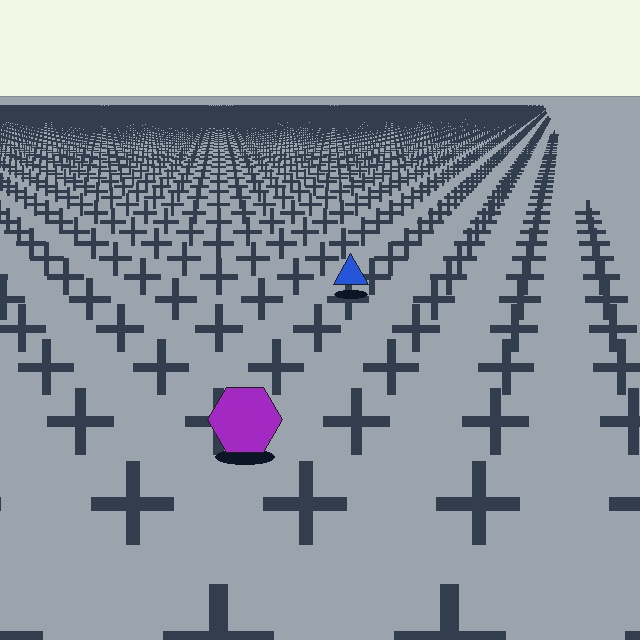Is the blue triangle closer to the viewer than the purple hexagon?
No. The purple hexagon is closer — you can tell from the texture gradient: the ground texture is coarser near it.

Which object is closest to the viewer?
The purple hexagon is closest. The texture marks near it are larger and more spread out.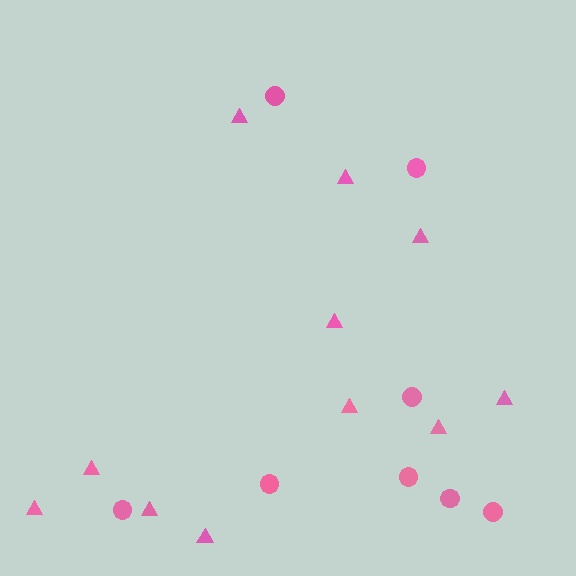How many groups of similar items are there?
There are 2 groups: one group of circles (8) and one group of triangles (11).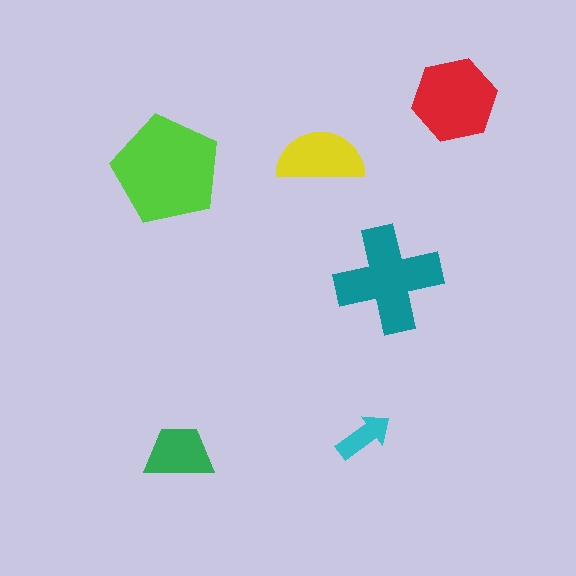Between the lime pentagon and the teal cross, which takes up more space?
The lime pentagon.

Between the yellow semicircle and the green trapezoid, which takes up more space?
The yellow semicircle.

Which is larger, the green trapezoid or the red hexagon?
The red hexagon.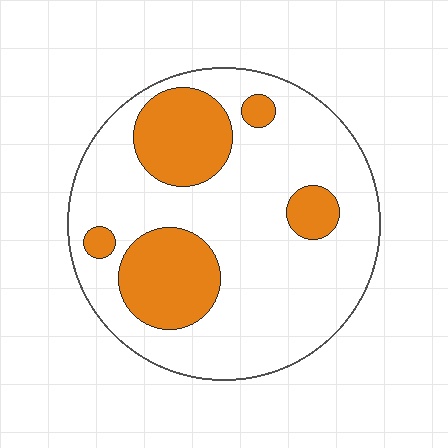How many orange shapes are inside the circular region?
5.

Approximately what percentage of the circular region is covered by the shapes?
Approximately 25%.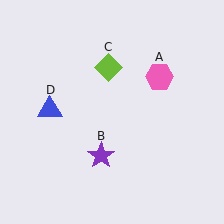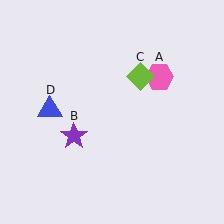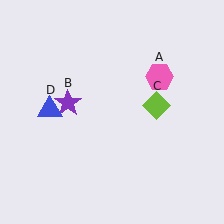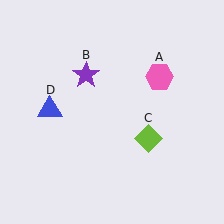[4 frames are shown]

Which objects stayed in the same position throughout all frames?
Pink hexagon (object A) and blue triangle (object D) remained stationary.